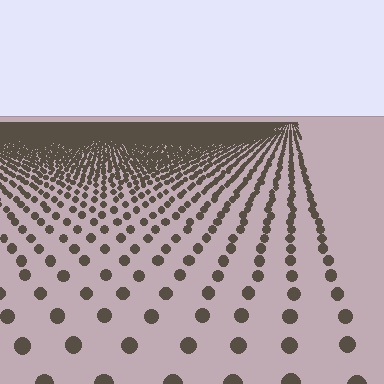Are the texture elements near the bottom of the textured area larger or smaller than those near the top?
Larger. Near the bottom, elements are closer to the viewer and appear at a bigger on-screen size.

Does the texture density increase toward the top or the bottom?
Density increases toward the top.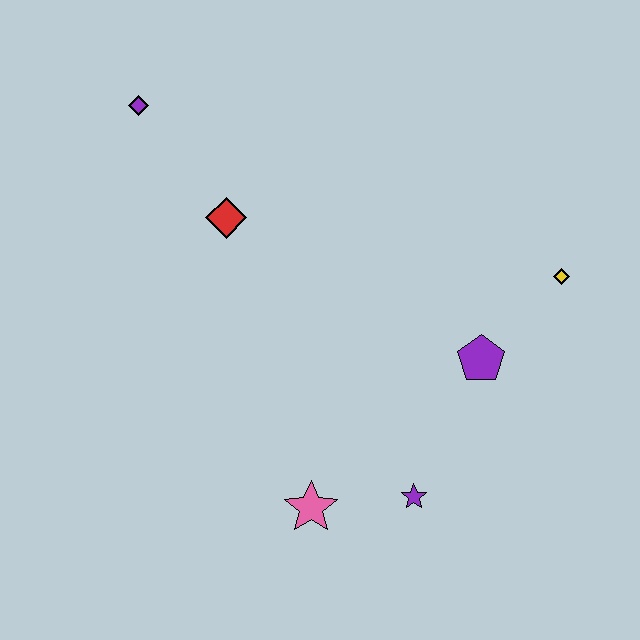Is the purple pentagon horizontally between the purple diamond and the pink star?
No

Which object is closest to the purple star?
The pink star is closest to the purple star.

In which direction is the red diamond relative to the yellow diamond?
The red diamond is to the left of the yellow diamond.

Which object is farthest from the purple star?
The purple diamond is farthest from the purple star.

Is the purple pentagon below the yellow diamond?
Yes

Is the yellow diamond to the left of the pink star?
No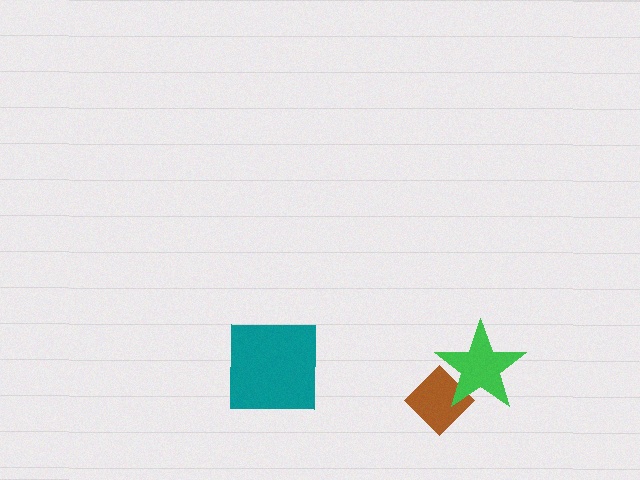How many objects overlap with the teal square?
0 objects overlap with the teal square.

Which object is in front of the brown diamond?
The green star is in front of the brown diamond.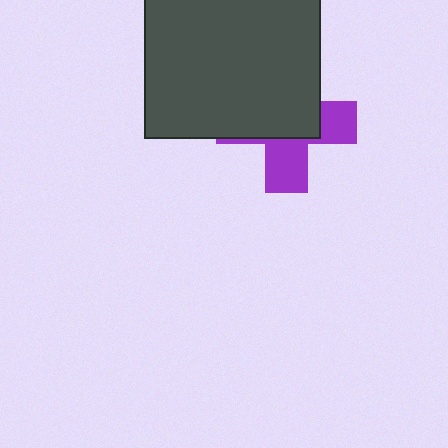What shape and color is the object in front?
The object in front is a dark gray square.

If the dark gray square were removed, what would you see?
You would see the complete purple cross.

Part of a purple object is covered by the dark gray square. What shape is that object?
It is a cross.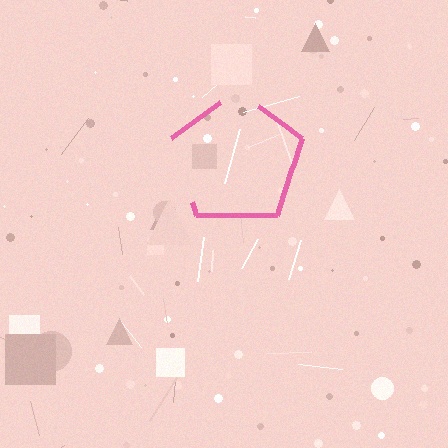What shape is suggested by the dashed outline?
The dashed outline suggests a pentagon.